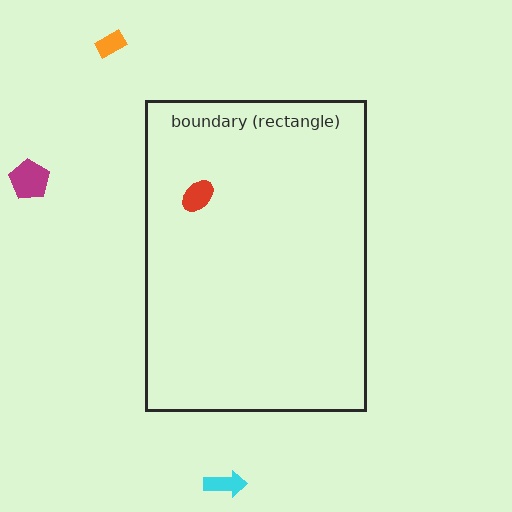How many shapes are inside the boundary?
1 inside, 3 outside.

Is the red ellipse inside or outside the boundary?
Inside.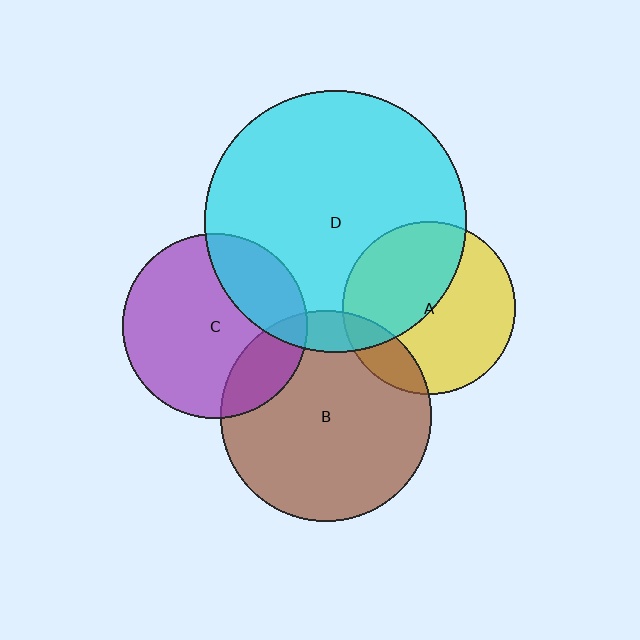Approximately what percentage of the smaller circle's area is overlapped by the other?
Approximately 25%.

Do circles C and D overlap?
Yes.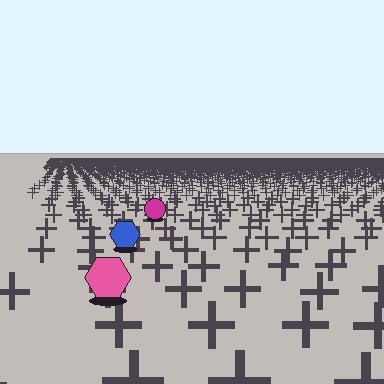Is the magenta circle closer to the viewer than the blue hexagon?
No. The blue hexagon is closer — you can tell from the texture gradient: the ground texture is coarser near it.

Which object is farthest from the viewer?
The magenta circle is farthest from the viewer. It appears smaller and the ground texture around it is denser.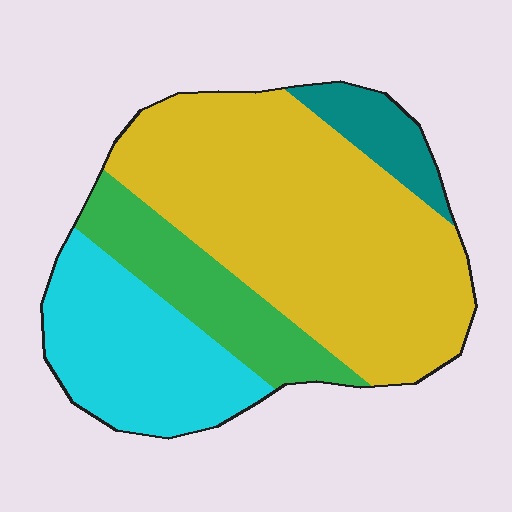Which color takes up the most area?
Yellow, at roughly 55%.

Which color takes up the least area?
Teal, at roughly 5%.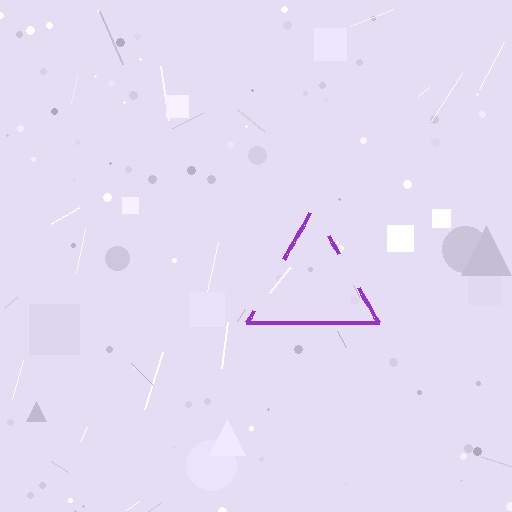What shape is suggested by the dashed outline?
The dashed outline suggests a triangle.